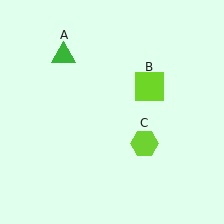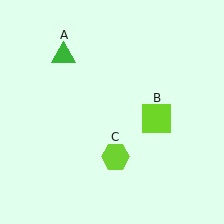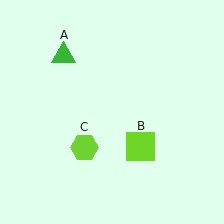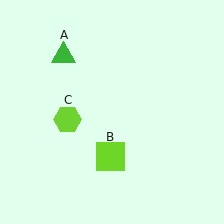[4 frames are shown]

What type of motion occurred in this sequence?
The lime square (object B), lime hexagon (object C) rotated clockwise around the center of the scene.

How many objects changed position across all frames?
2 objects changed position: lime square (object B), lime hexagon (object C).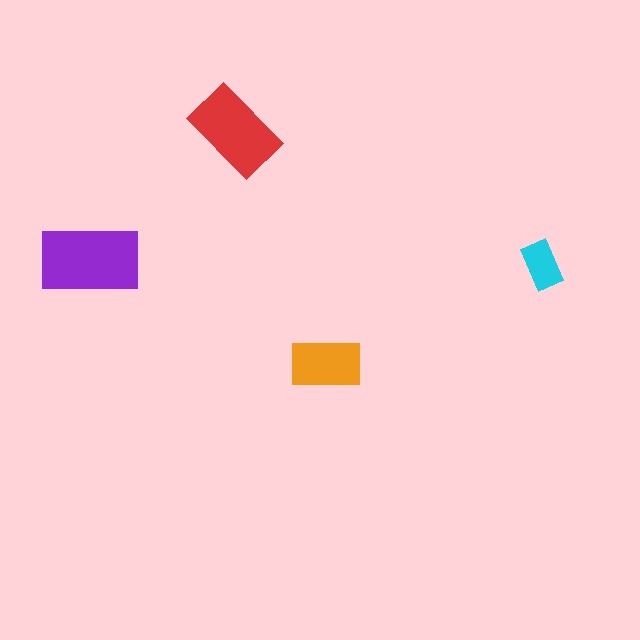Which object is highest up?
The red rectangle is topmost.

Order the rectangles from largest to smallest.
the purple one, the red one, the orange one, the cyan one.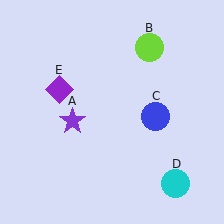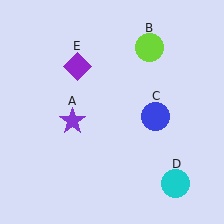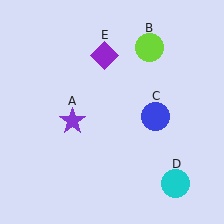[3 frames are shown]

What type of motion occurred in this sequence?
The purple diamond (object E) rotated clockwise around the center of the scene.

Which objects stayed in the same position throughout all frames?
Purple star (object A) and lime circle (object B) and blue circle (object C) and cyan circle (object D) remained stationary.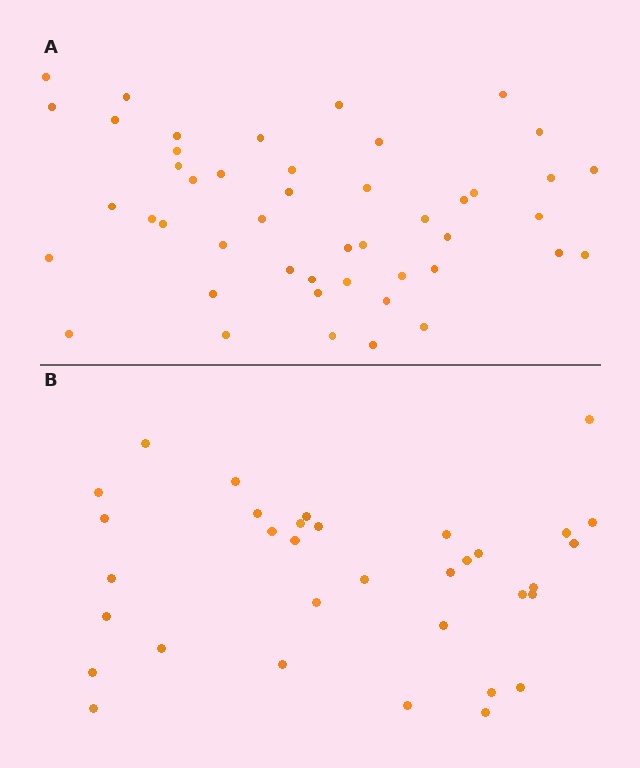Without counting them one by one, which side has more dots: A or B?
Region A (the top region) has more dots.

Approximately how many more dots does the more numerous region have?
Region A has approximately 15 more dots than region B.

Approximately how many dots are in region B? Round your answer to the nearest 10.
About 30 dots. (The exact count is 34, which rounds to 30.)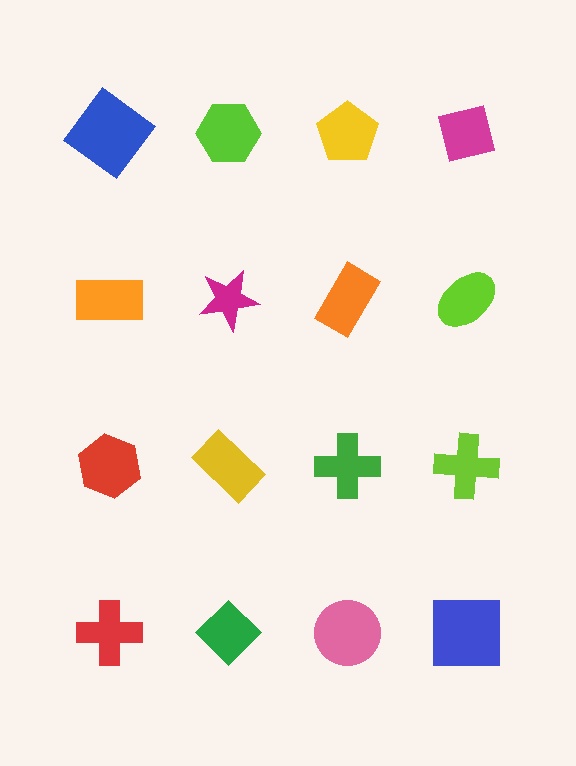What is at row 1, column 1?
A blue diamond.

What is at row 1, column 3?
A yellow pentagon.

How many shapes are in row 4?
4 shapes.